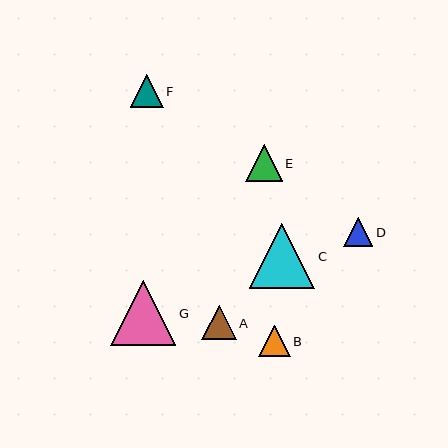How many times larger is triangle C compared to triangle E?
Triangle C is approximately 1.8 times the size of triangle E.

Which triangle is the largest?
Triangle C is the largest with a size of approximately 65 pixels.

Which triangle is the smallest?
Triangle D is the smallest with a size of approximately 29 pixels.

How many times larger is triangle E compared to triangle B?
Triangle E is approximately 1.2 times the size of triangle B.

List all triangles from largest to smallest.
From largest to smallest: C, G, E, A, F, B, D.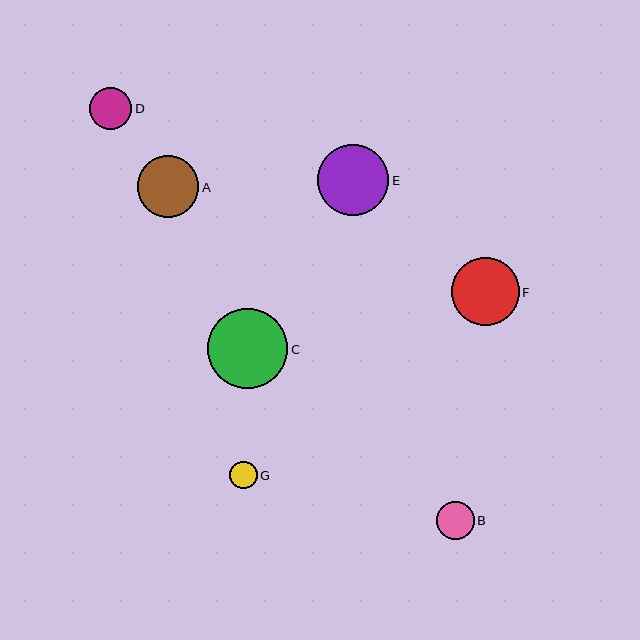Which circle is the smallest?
Circle G is the smallest with a size of approximately 28 pixels.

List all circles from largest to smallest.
From largest to smallest: C, E, F, A, D, B, G.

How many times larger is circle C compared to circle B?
Circle C is approximately 2.1 times the size of circle B.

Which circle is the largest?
Circle C is the largest with a size of approximately 80 pixels.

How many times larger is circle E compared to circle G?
Circle E is approximately 2.6 times the size of circle G.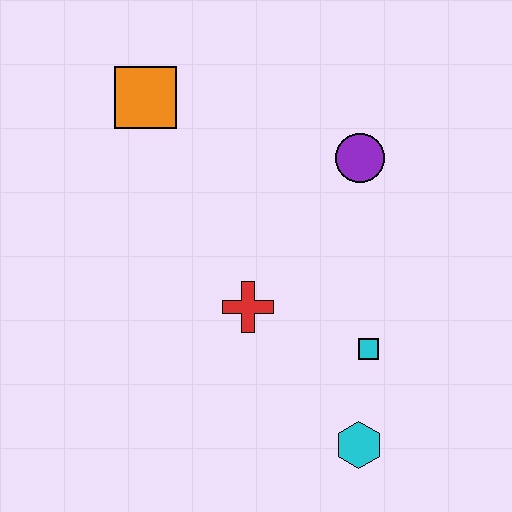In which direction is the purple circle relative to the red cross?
The purple circle is above the red cross.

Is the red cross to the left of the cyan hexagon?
Yes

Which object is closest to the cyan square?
The cyan hexagon is closest to the cyan square.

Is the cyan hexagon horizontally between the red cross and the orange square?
No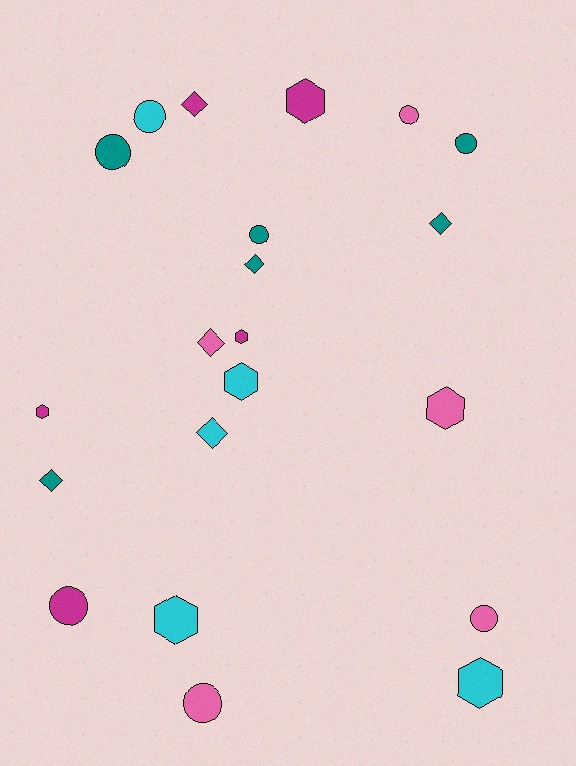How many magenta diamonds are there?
There is 1 magenta diamond.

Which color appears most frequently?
Teal, with 6 objects.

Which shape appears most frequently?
Circle, with 8 objects.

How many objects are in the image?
There are 21 objects.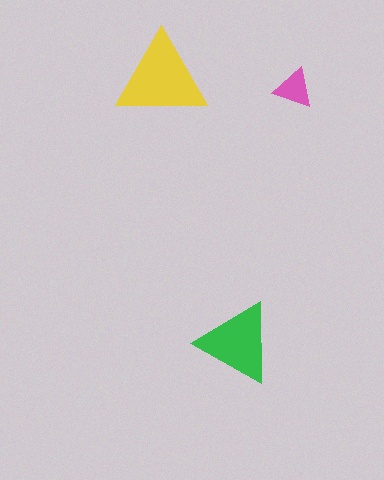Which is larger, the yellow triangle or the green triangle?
The yellow one.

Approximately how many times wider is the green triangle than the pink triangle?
About 2 times wider.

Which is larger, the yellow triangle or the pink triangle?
The yellow one.